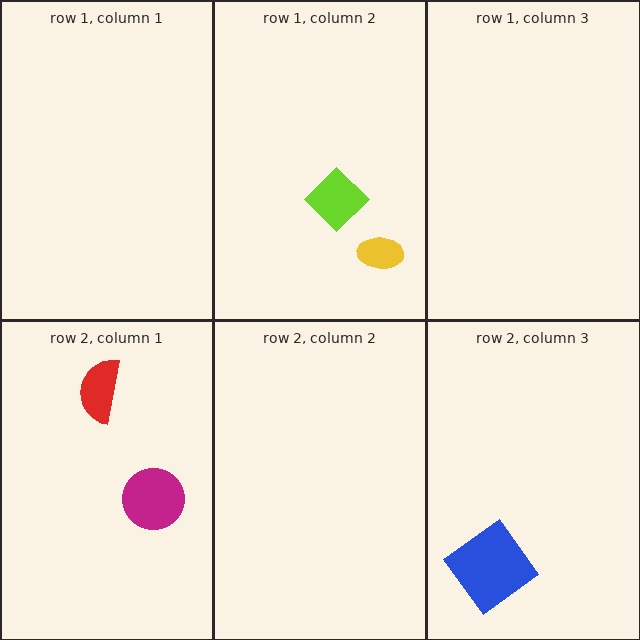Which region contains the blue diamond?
The row 2, column 3 region.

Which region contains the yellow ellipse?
The row 1, column 2 region.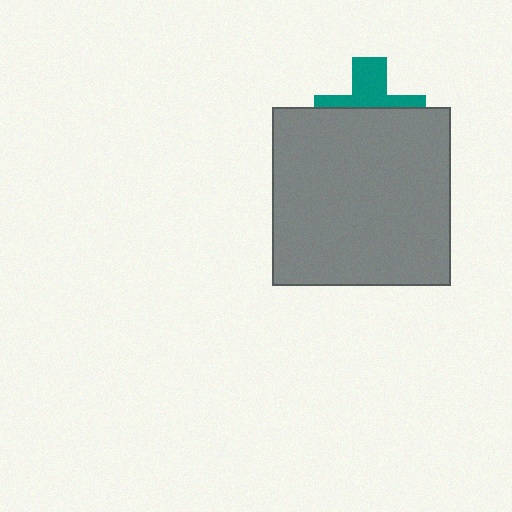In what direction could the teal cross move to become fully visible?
The teal cross could move up. That would shift it out from behind the gray square entirely.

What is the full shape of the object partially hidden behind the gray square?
The partially hidden object is a teal cross.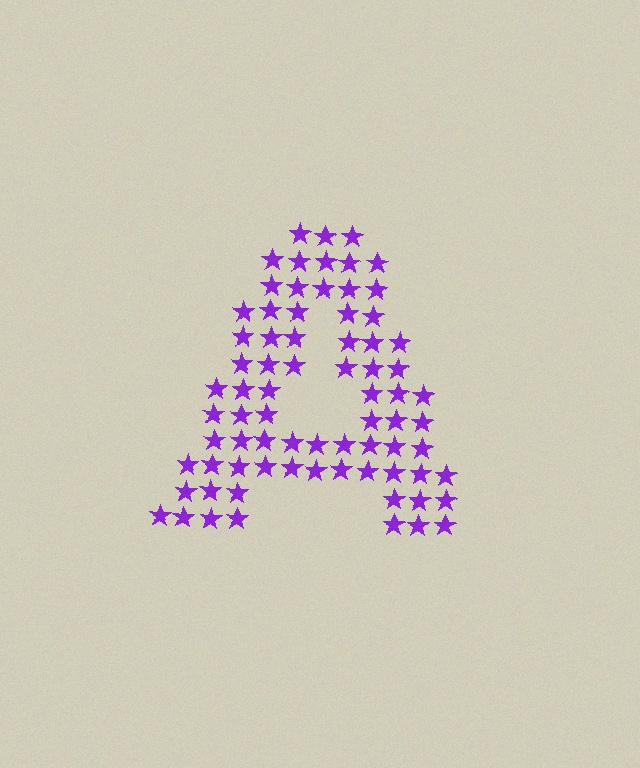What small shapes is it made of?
It is made of small stars.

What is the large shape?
The large shape is the letter A.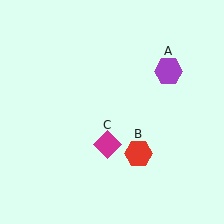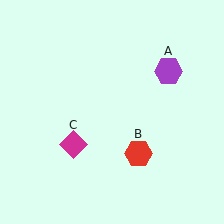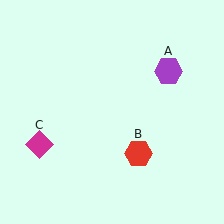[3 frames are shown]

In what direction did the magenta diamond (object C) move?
The magenta diamond (object C) moved left.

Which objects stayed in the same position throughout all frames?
Purple hexagon (object A) and red hexagon (object B) remained stationary.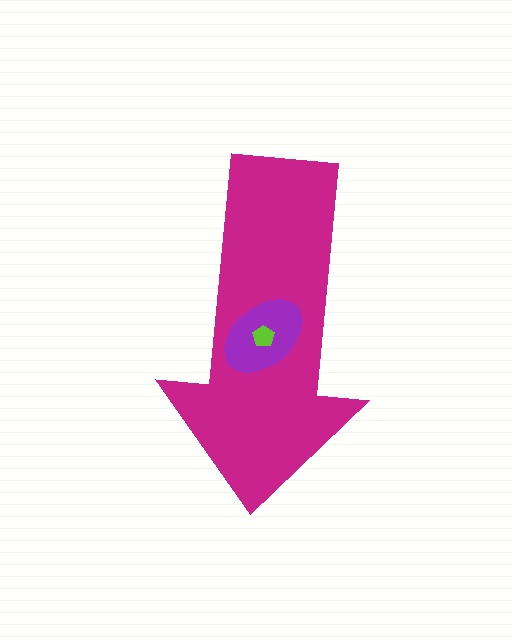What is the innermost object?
The lime pentagon.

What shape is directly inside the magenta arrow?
The purple ellipse.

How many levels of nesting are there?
3.